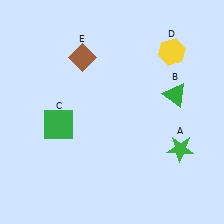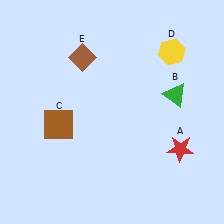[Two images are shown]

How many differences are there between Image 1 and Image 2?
There are 2 differences between the two images.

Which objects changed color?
A changed from green to red. C changed from green to brown.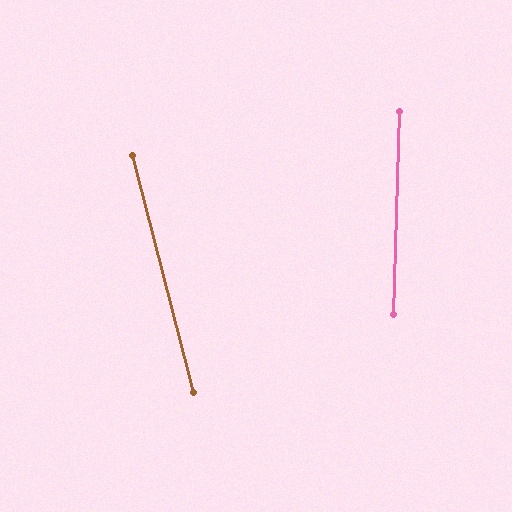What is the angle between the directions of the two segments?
Approximately 16 degrees.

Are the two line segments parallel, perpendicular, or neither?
Neither parallel nor perpendicular — they differ by about 16°.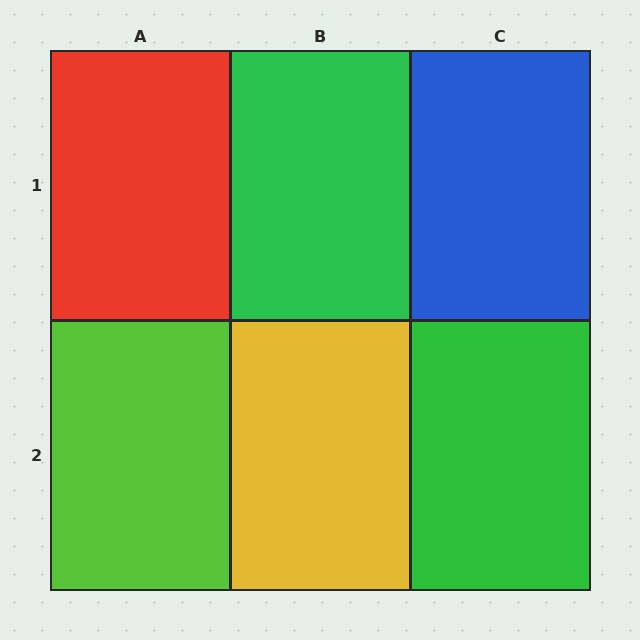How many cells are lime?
1 cell is lime.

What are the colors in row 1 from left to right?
Red, green, blue.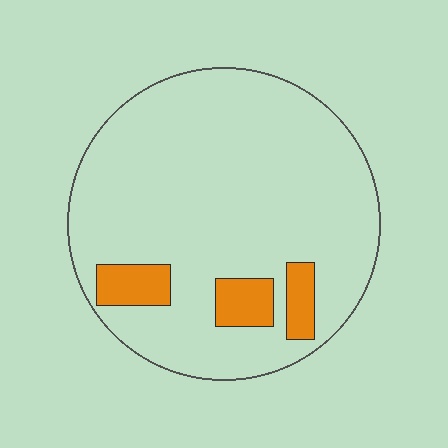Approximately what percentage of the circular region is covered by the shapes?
Approximately 10%.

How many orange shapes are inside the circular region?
3.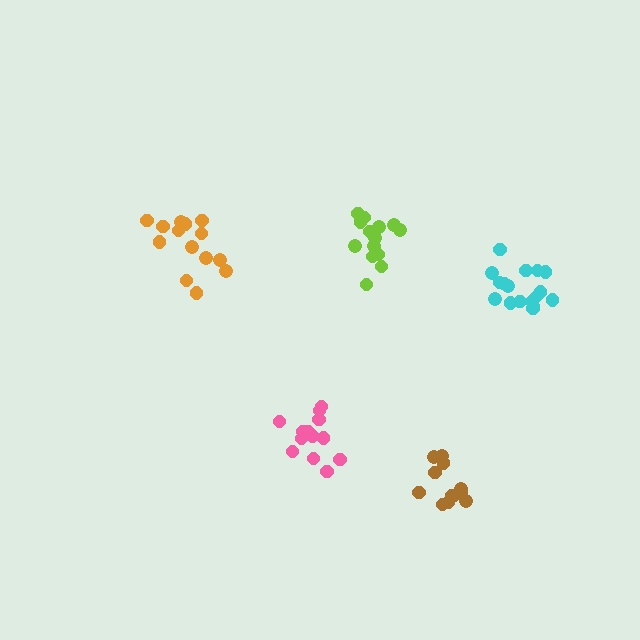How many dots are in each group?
Group 1: 14 dots, Group 2: 14 dots, Group 3: 13 dots, Group 4: 17 dots, Group 5: 12 dots (70 total).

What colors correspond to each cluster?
The clusters are colored: orange, lime, pink, cyan, brown.